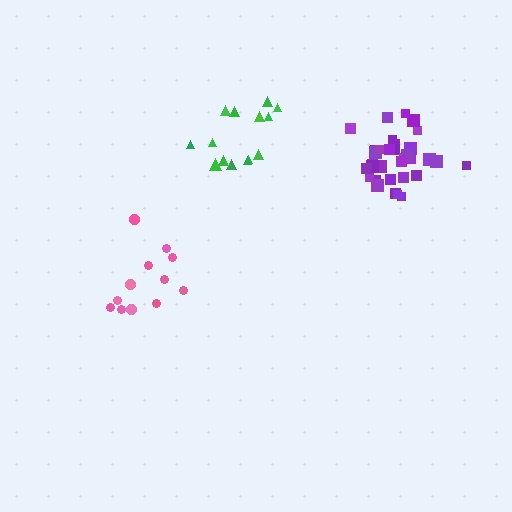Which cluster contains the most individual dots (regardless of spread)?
Purple (33).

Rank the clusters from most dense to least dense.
purple, green, pink.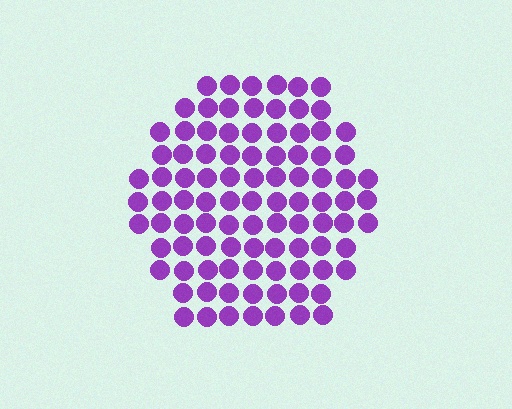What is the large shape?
The large shape is a hexagon.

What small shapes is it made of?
It is made of small circles.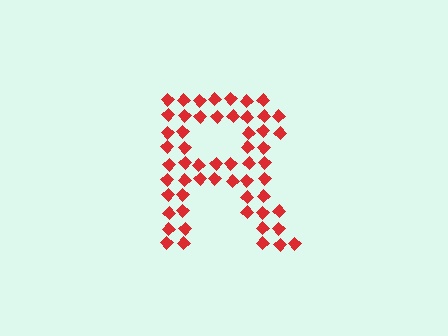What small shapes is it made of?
It is made of small diamonds.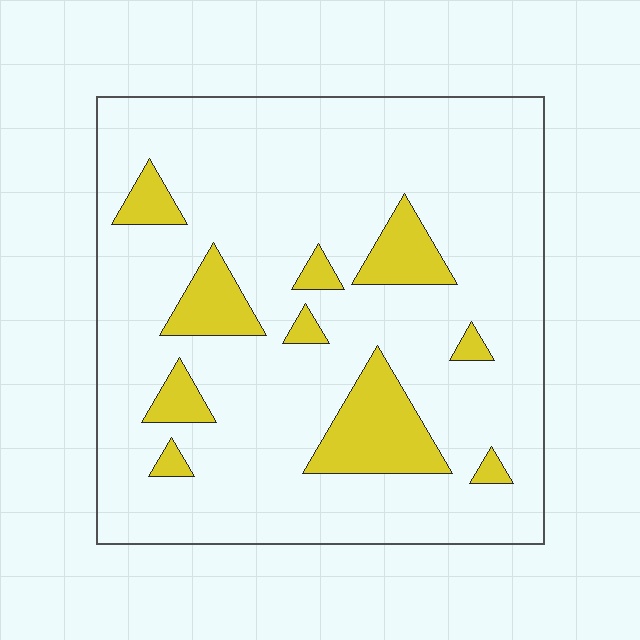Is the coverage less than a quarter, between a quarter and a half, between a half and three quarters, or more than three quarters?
Less than a quarter.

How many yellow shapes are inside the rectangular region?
10.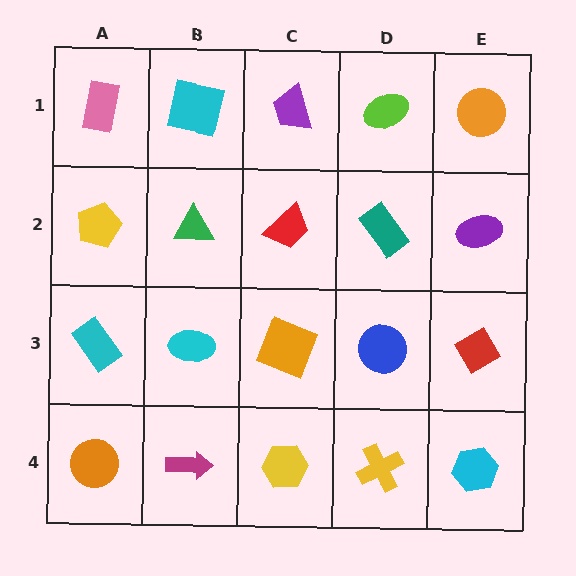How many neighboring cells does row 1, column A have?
2.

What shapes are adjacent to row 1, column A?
A yellow pentagon (row 2, column A), a cyan square (row 1, column B).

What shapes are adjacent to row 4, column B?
A cyan ellipse (row 3, column B), an orange circle (row 4, column A), a yellow hexagon (row 4, column C).